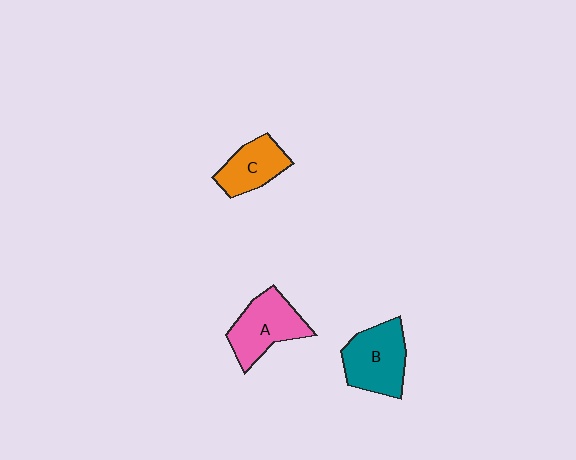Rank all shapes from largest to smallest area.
From largest to smallest: B (teal), A (pink), C (orange).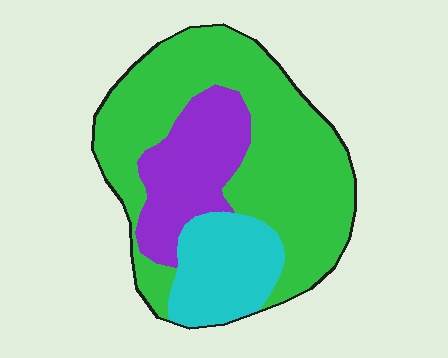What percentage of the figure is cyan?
Cyan covers 18% of the figure.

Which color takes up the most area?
Green, at roughly 60%.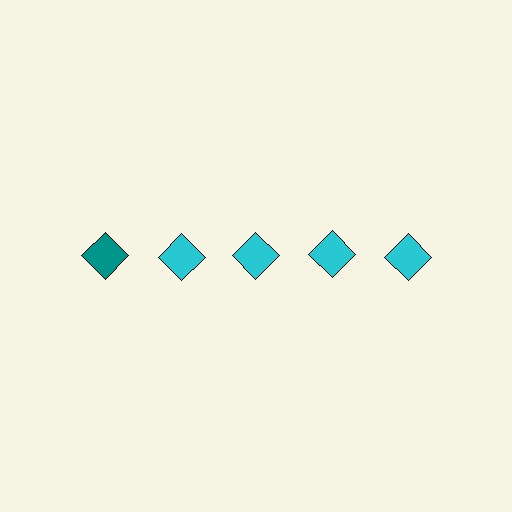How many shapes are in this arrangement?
There are 5 shapes arranged in a grid pattern.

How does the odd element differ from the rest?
It has a different color: teal instead of cyan.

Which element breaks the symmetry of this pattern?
The teal diamond in the top row, leftmost column breaks the symmetry. All other shapes are cyan diamonds.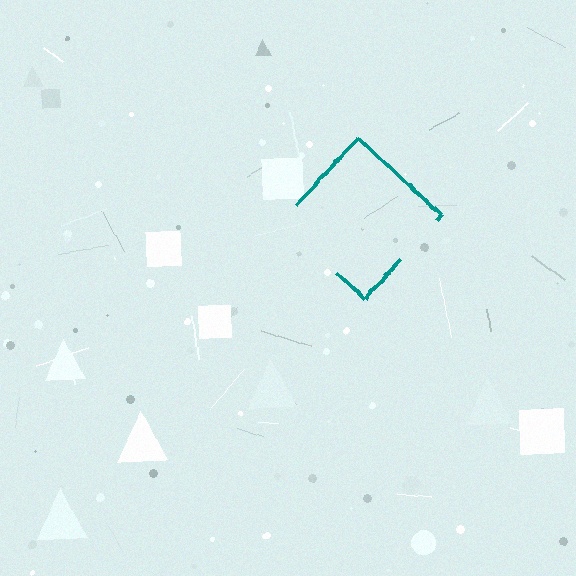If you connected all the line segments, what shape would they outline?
They would outline a diamond.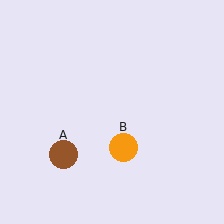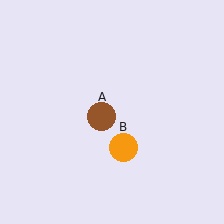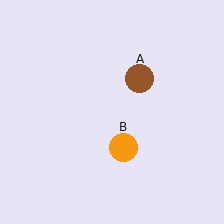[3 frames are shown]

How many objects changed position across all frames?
1 object changed position: brown circle (object A).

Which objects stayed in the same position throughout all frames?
Orange circle (object B) remained stationary.